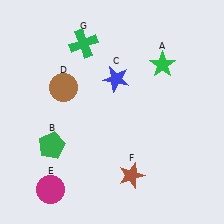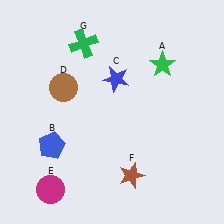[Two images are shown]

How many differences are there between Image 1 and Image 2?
There is 1 difference between the two images.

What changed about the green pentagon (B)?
In Image 1, B is green. In Image 2, it changed to blue.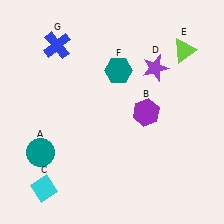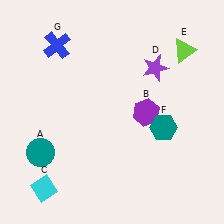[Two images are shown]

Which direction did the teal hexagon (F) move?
The teal hexagon (F) moved down.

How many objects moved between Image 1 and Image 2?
1 object moved between the two images.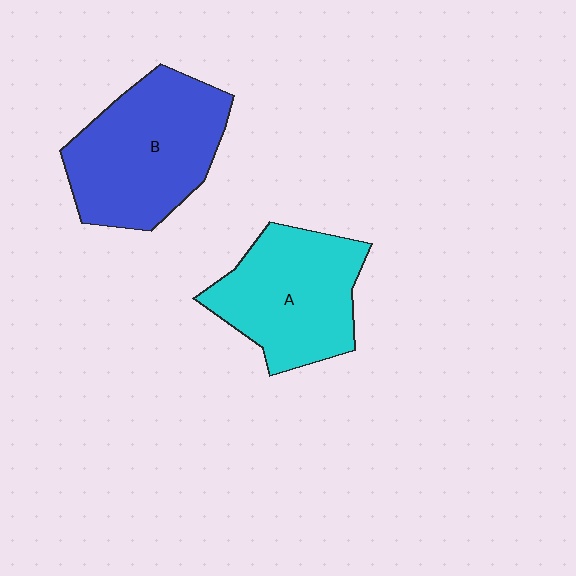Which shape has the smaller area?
Shape A (cyan).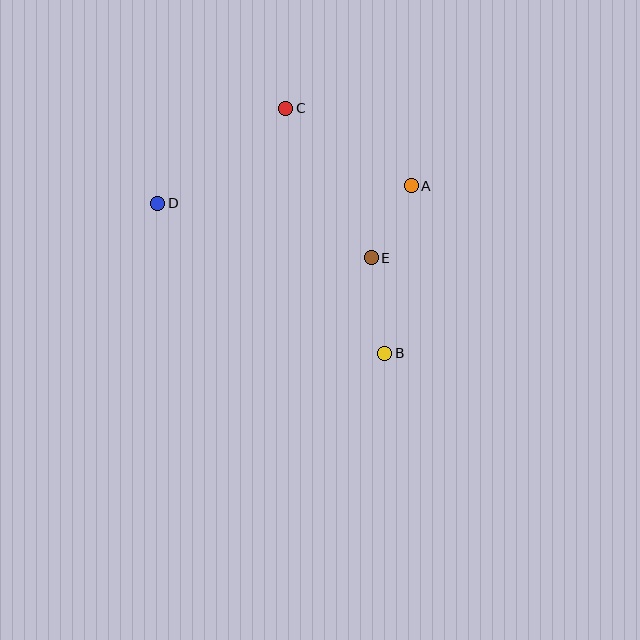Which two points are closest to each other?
Points A and E are closest to each other.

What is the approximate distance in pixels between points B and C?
The distance between B and C is approximately 264 pixels.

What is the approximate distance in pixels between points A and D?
The distance between A and D is approximately 254 pixels.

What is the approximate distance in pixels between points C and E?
The distance between C and E is approximately 172 pixels.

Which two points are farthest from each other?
Points B and D are farthest from each other.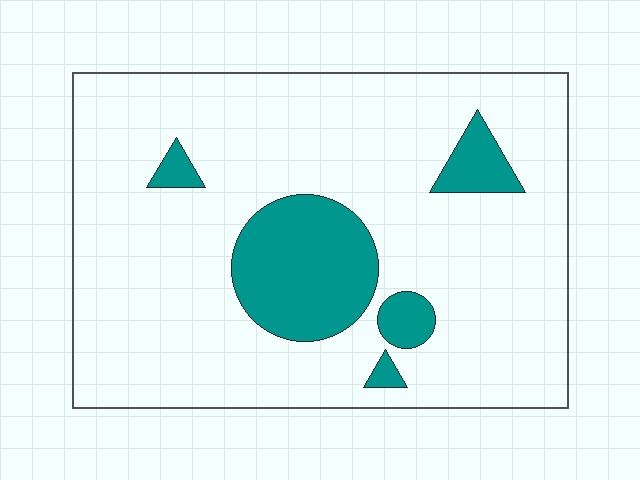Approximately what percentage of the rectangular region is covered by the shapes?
Approximately 15%.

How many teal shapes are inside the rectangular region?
5.